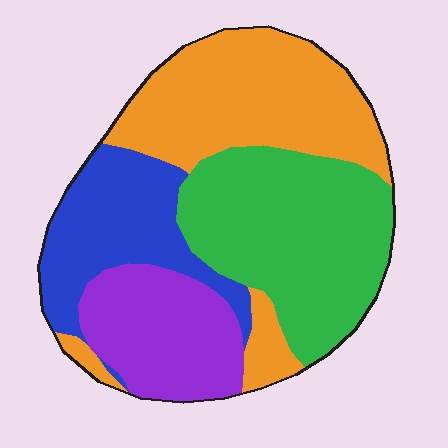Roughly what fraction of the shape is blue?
Blue takes up about one fifth (1/5) of the shape.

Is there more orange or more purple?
Orange.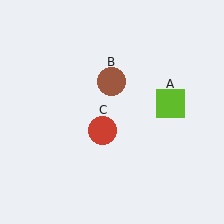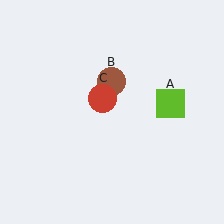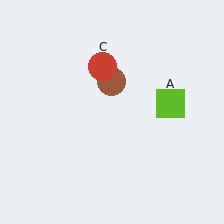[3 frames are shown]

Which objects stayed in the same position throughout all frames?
Lime square (object A) and brown circle (object B) remained stationary.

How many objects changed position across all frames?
1 object changed position: red circle (object C).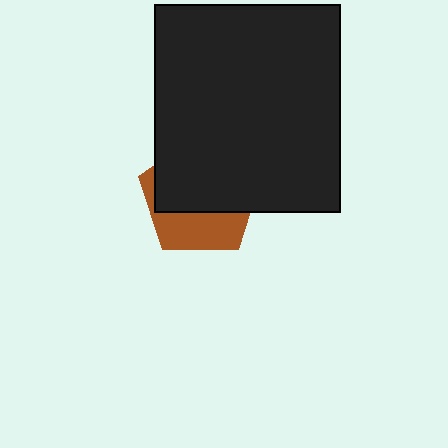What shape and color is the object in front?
The object in front is a black rectangle.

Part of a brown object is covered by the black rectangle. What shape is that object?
It is a pentagon.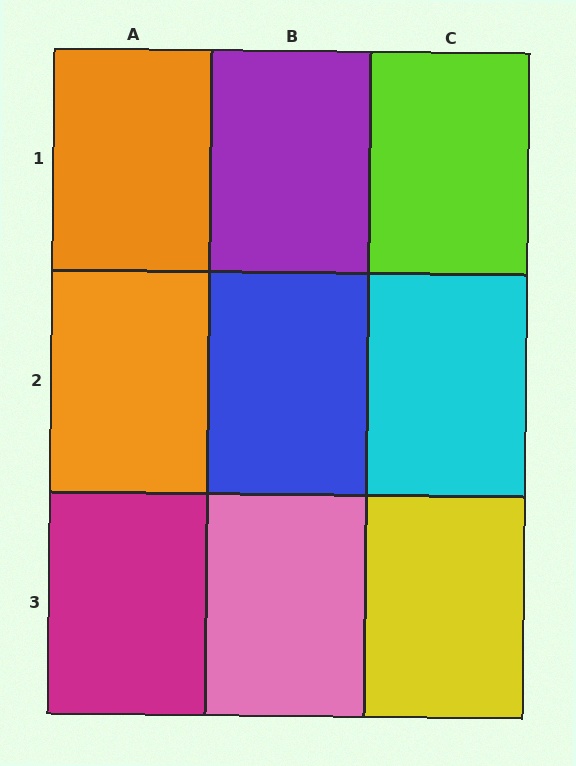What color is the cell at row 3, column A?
Magenta.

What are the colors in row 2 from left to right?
Orange, blue, cyan.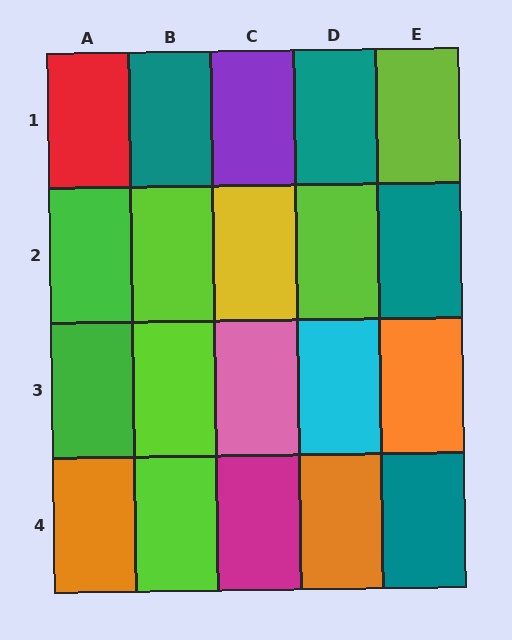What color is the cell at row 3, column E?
Orange.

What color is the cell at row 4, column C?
Magenta.